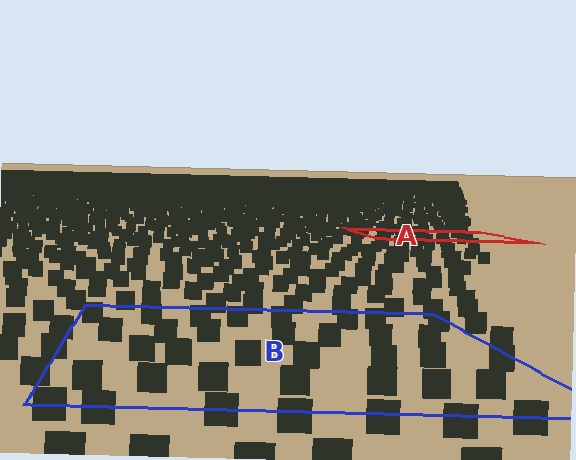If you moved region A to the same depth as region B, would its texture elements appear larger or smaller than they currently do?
They would appear larger. At a closer depth, the same texture elements are projected at a bigger on-screen size.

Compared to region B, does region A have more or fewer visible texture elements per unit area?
Region A has more texture elements per unit area — they are packed more densely because it is farther away.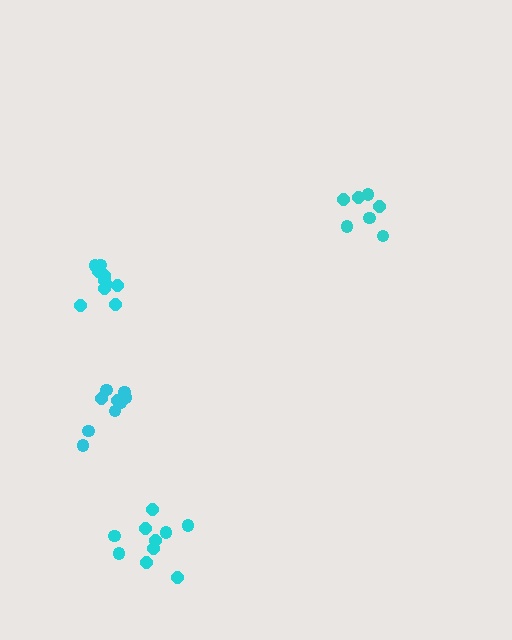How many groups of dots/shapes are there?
There are 4 groups.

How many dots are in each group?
Group 1: 7 dots, Group 2: 10 dots, Group 3: 10 dots, Group 4: 9 dots (36 total).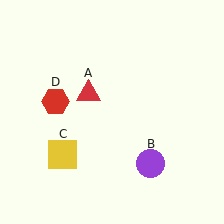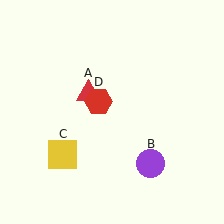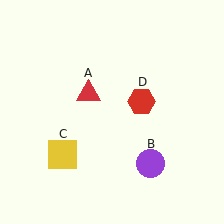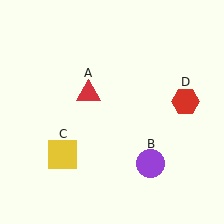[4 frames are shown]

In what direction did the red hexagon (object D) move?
The red hexagon (object D) moved right.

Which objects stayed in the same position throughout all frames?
Red triangle (object A) and purple circle (object B) and yellow square (object C) remained stationary.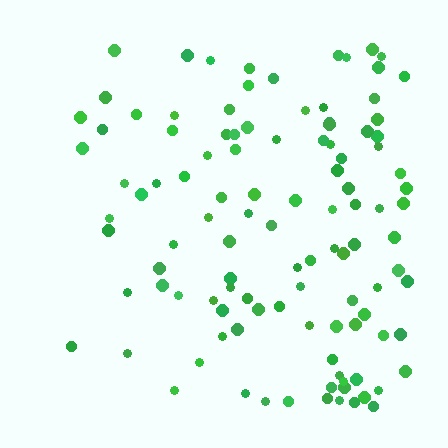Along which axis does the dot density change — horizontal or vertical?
Horizontal.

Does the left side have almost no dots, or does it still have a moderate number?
Still a moderate number, just noticeably fewer than the right.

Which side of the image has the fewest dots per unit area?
The left.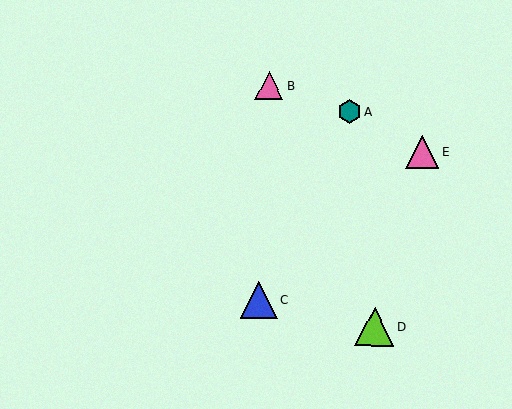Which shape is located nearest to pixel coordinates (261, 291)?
The blue triangle (labeled C) at (258, 300) is nearest to that location.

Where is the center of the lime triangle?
The center of the lime triangle is at (375, 326).